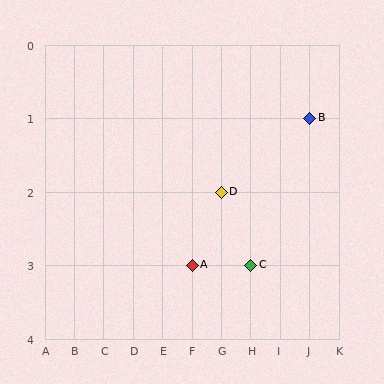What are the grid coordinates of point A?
Point A is at grid coordinates (F, 3).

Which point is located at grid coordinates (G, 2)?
Point D is at (G, 2).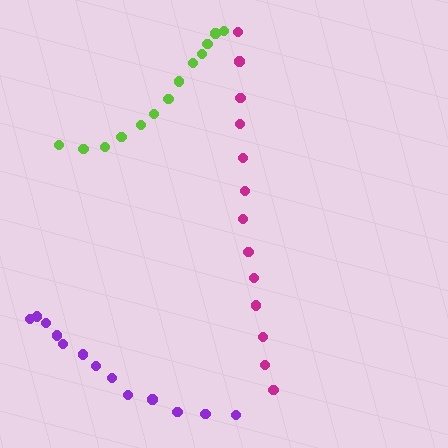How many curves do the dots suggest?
There are 3 distinct paths.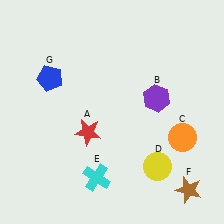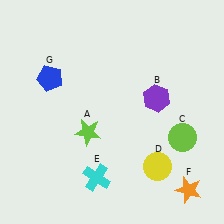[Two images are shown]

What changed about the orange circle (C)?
In Image 1, C is orange. In Image 2, it changed to lime.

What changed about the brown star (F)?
In Image 1, F is brown. In Image 2, it changed to orange.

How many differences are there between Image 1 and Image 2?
There are 3 differences between the two images.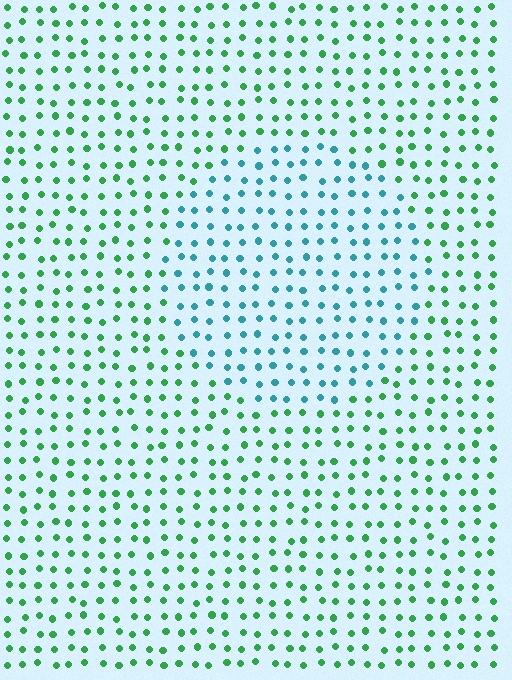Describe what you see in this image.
The image is filled with small green elements in a uniform arrangement. A circle-shaped region is visible where the elements are tinted to a slightly different hue, forming a subtle color boundary.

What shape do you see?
I see a circle.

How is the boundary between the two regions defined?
The boundary is defined purely by a slight shift in hue (about 52 degrees). Spacing, size, and orientation are identical on both sides.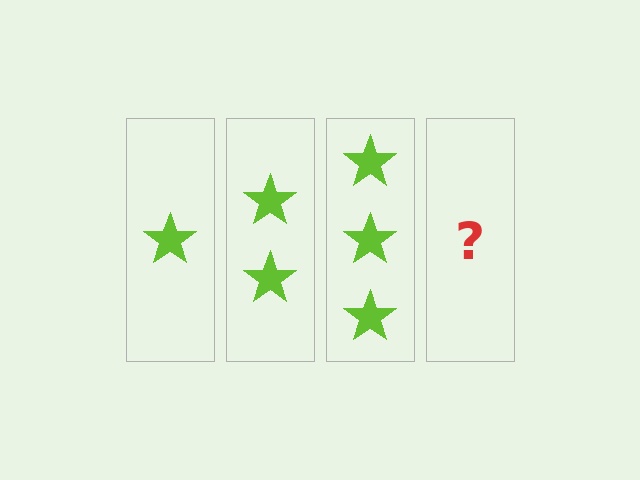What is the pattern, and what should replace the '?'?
The pattern is that each step adds one more star. The '?' should be 4 stars.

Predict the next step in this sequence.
The next step is 4 stars.